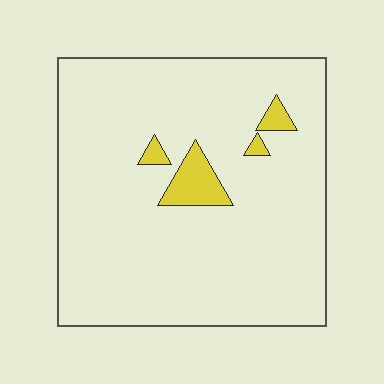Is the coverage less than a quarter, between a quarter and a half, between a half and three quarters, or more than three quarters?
Less than a quarter.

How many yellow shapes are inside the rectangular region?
4.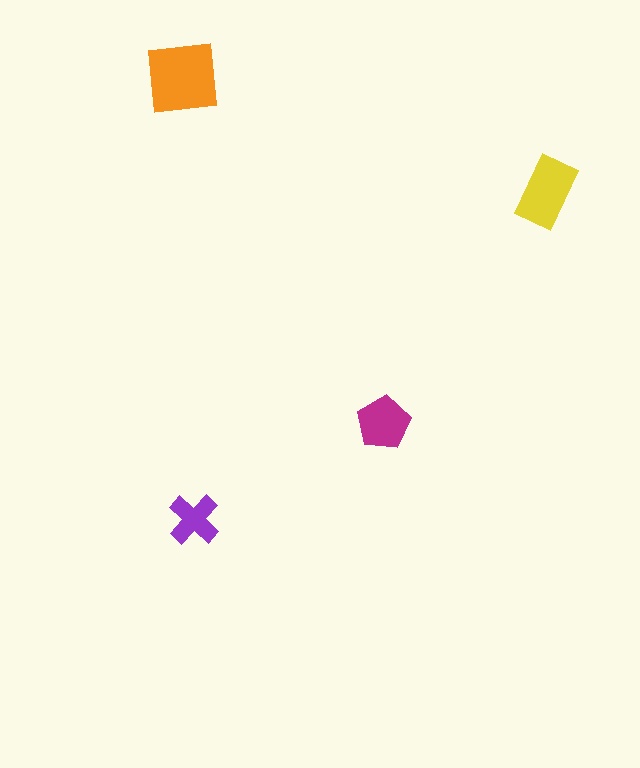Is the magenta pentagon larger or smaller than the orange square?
Smaller.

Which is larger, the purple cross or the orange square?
The orange square.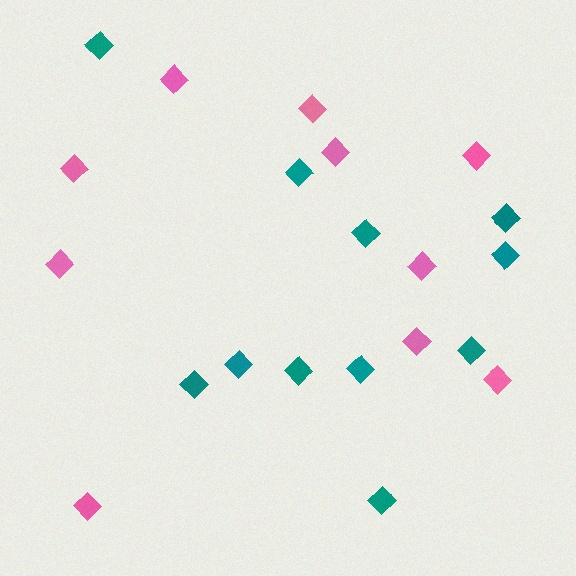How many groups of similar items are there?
There are 2 groups: one group of teal diamonds (11) and one group of pink diamonds (10).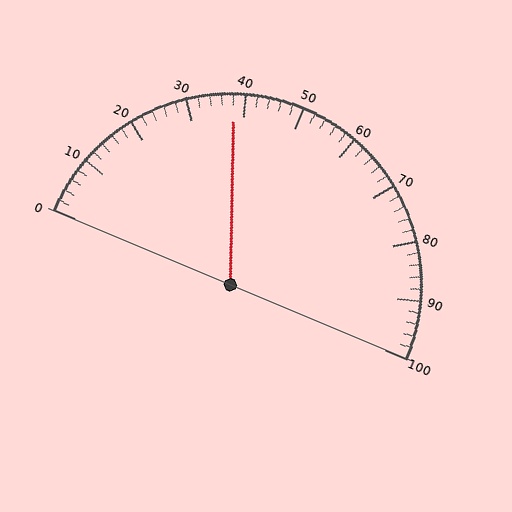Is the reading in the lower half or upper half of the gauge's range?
The reading is in the lower half of the range (0 to 100).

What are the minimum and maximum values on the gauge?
The gauge ranges from 0 to 100.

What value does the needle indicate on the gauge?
The needle indicates approximately 38.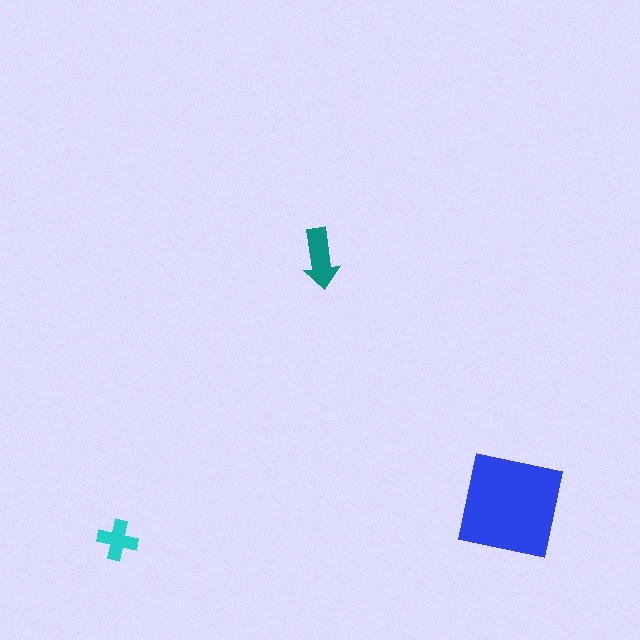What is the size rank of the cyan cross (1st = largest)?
3rd.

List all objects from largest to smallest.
The blue square, the teal arrow, the cyan cross.